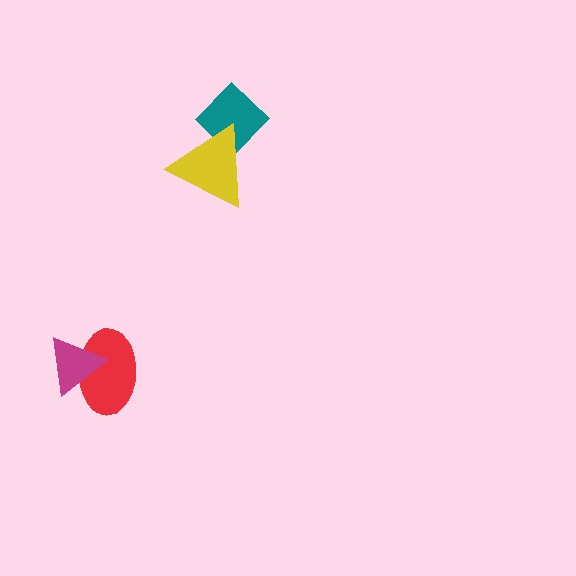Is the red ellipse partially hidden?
Yes, it is partially covered by another shape.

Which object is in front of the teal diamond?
The yellow triangle is in front of the teal diamond.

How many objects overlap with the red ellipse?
1 object overlaps with the red ellipse.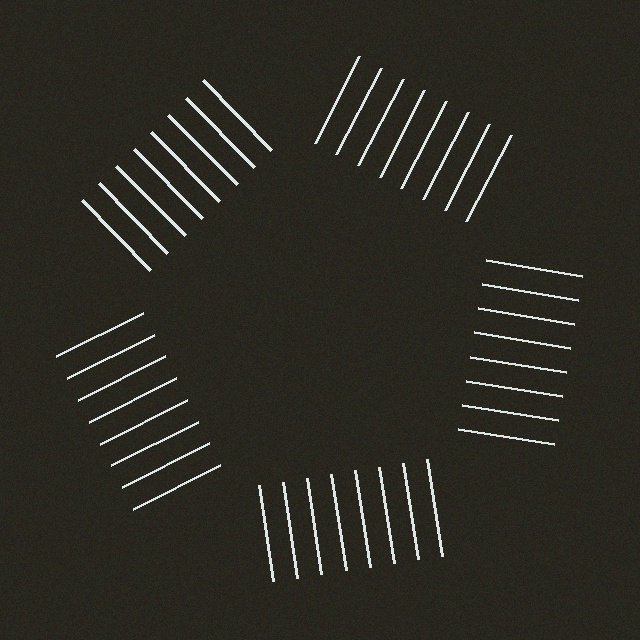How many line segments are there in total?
40 — 8 along each of the 5 edges.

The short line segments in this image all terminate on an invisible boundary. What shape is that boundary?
An illusory pentagon — the line segments terminate on its edges but no continuous stroke is drawn.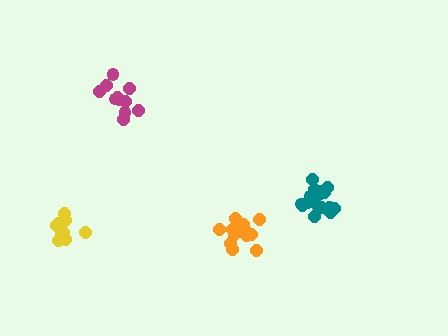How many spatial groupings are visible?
There are 4 spatial groupings.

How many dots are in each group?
Group 1: 16 dots, Group 2: 17 dots, Group 3: 11 dots, Group 4: 11 dots (55 total).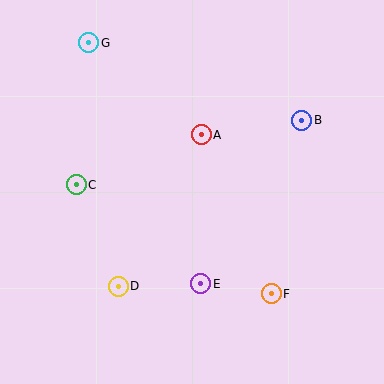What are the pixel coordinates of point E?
Point E is at (201, 284).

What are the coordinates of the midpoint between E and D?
The midpoint between E and D is at (159, 285).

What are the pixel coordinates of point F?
Point F is at (271, 294).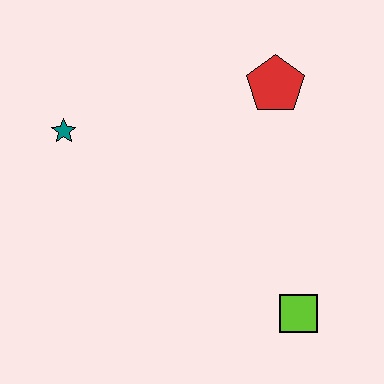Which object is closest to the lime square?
The red pentagon is closest to the lime square.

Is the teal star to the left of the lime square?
Yes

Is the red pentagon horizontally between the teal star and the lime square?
Yes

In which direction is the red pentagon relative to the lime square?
The red pentagon is above the lime square.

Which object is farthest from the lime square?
The teal star is farthest from the lime square.